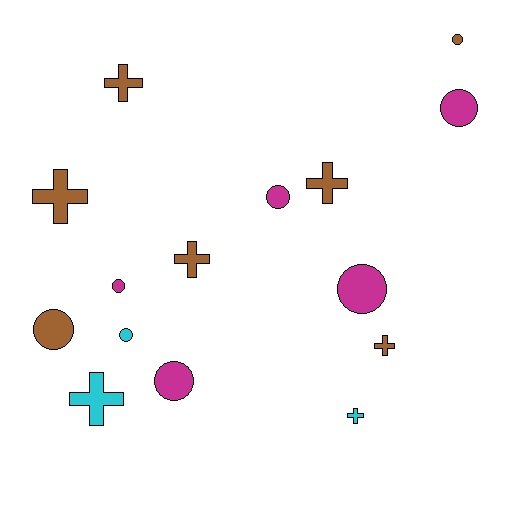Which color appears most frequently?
Brown, with 7 objects.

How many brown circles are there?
There are 2 brown circles.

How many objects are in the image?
There are 15 objects.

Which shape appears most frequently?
Circle, with 8 objects.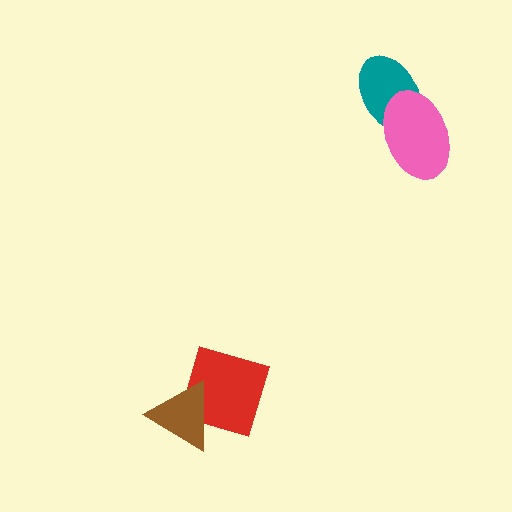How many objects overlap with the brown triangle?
1 object overlaps with the brown triangle.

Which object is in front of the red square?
The brown triangle is in front of the red square.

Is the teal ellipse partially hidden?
Yes, it is partially covered by another shape.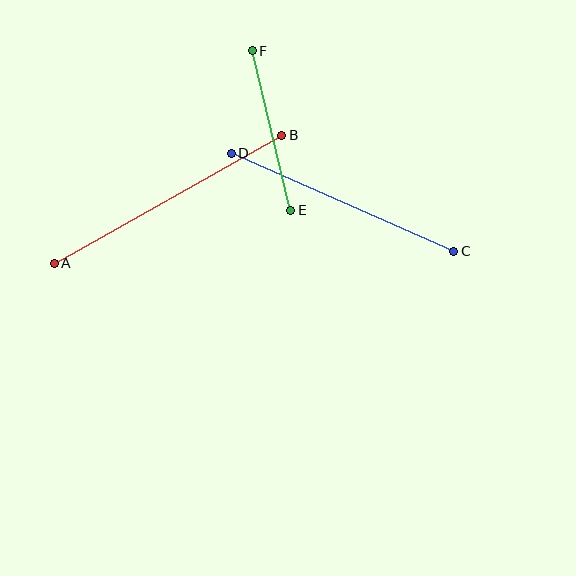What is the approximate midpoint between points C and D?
The midpoint is at approximately (342, 202) pixels.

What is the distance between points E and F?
The distance is approximately 164 pixels.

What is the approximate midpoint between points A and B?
The midpoint is at approximately (168, 199) pixels.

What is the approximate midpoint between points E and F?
The midpoint is at approximately (271, 131) pixels.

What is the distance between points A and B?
The distance is approximately 261 pixels.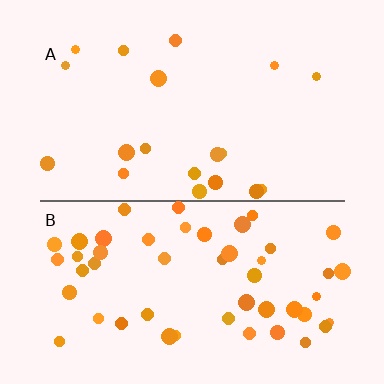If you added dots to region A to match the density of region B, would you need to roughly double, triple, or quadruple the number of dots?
Approximately triple.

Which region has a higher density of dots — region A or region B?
B (the bottom).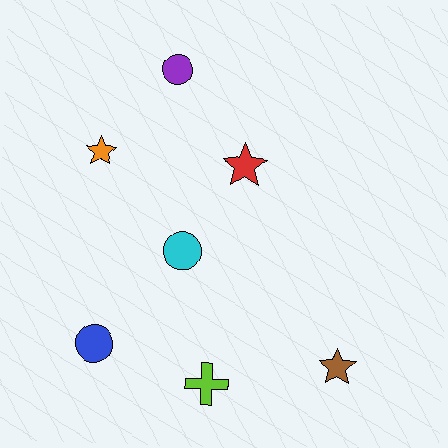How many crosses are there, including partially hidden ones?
There is 1 cross.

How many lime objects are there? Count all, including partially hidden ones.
There is 1 lime object.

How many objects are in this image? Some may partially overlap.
There are 7 objects.